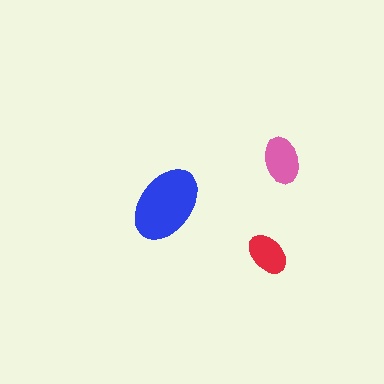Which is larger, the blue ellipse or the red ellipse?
The blue one.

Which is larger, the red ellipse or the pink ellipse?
The pink one.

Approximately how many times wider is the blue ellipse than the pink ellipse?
About 1.5 times wider.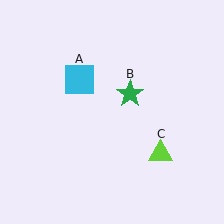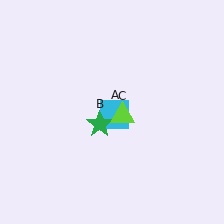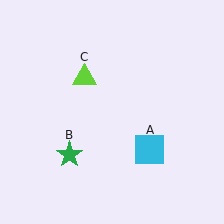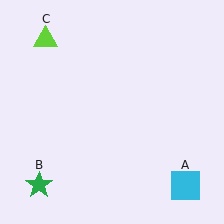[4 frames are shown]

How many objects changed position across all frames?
3 objects changed position: cyan square (object A), green star (object B), lime triangle (object C).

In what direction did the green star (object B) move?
The green star (object B) moved down and to the left.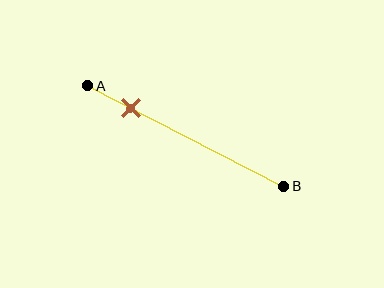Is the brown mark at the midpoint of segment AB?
No, the mark is at about 20% from A, not at the 50% midpoint.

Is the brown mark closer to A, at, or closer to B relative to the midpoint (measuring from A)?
The brown mark is closer to point A than the midpoint of segment AB.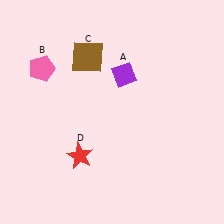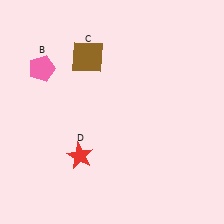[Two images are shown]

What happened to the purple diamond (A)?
The purple diamond (A) was removed in Image 2. It was in the top-right area of Image 1.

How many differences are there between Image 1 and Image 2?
There is 1 difference between the two images.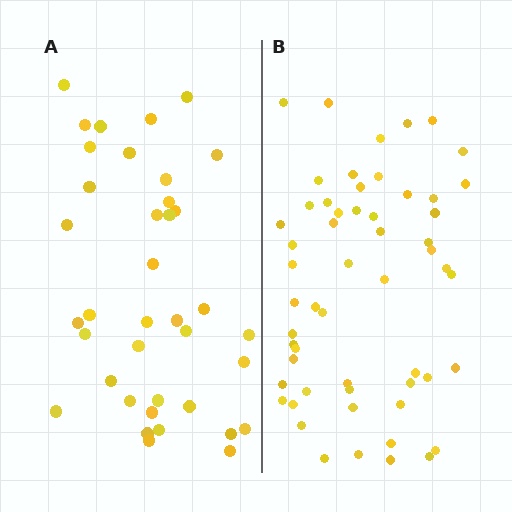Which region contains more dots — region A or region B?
Region B (the right region) has more dots.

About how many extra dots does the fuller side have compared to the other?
Region B has approximately 20 more dots than region A.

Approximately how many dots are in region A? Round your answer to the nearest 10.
About 40 dots. (The exact count is 38, which rounds to 40.)